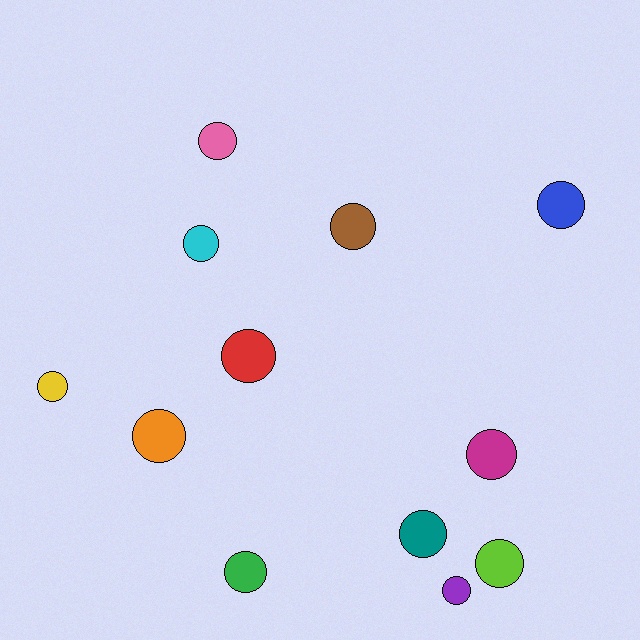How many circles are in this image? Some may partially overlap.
There are 12 circles.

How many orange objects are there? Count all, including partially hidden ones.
There is 1 orange object.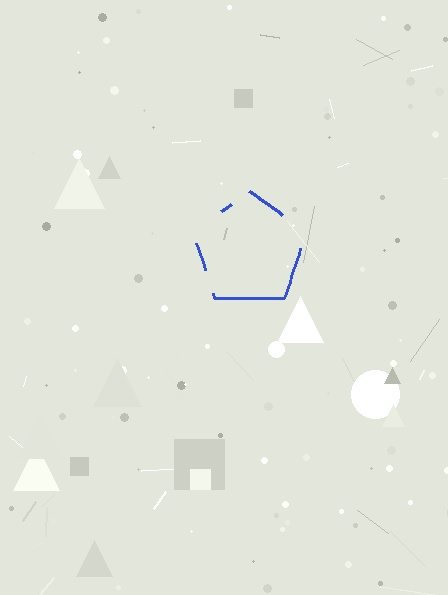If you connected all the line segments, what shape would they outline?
They would outline a pentagon.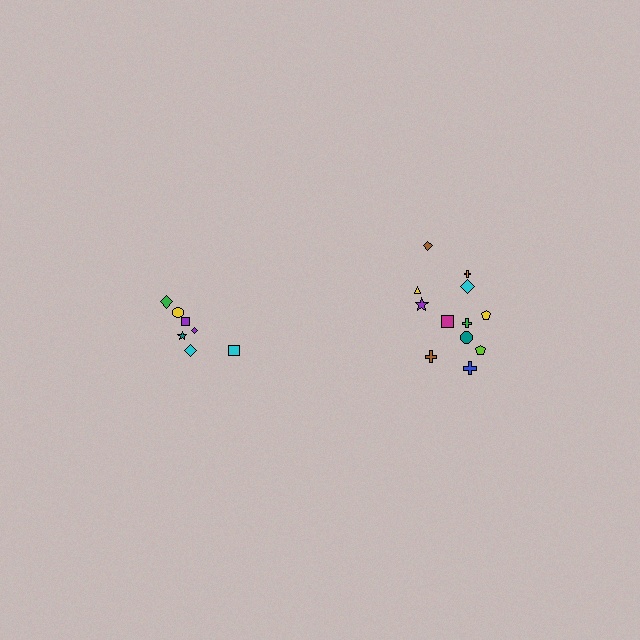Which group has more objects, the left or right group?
The right group.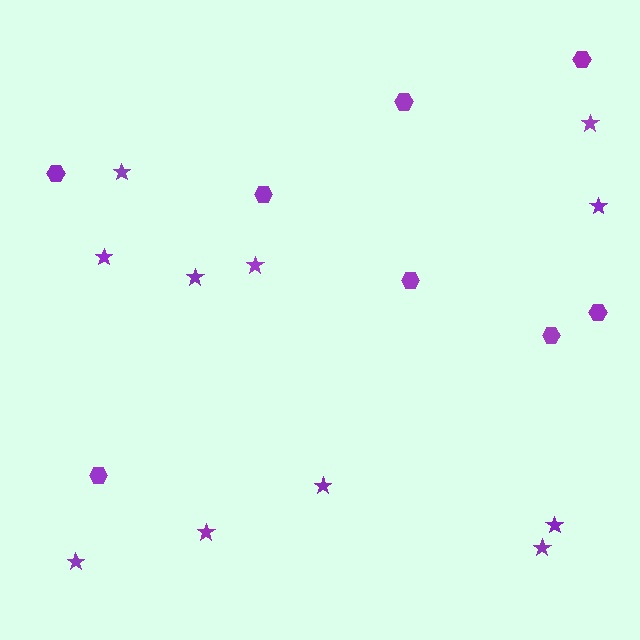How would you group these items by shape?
There are 2 groups: one group of stars (11) and one group of hexagons (8).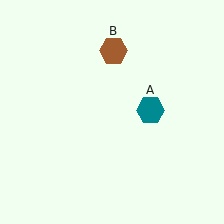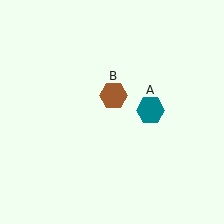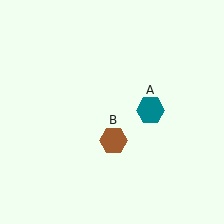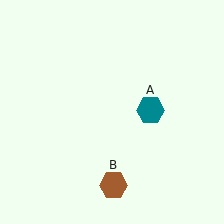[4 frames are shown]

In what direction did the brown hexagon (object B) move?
The brown hexagon (object B) moved down.